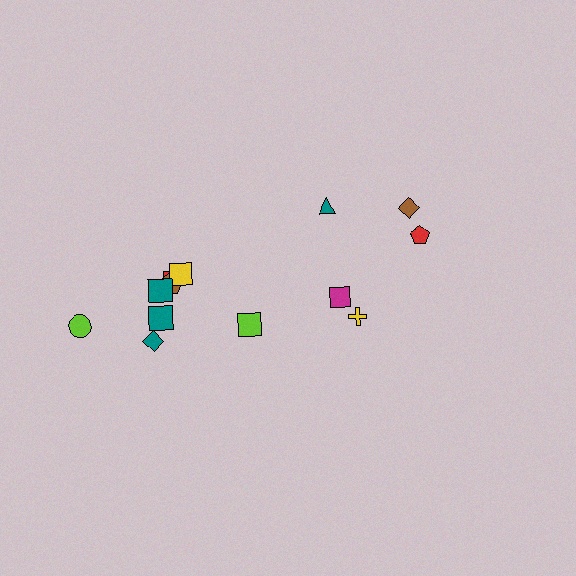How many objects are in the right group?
There are 5 objects.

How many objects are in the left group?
There are 8 objects.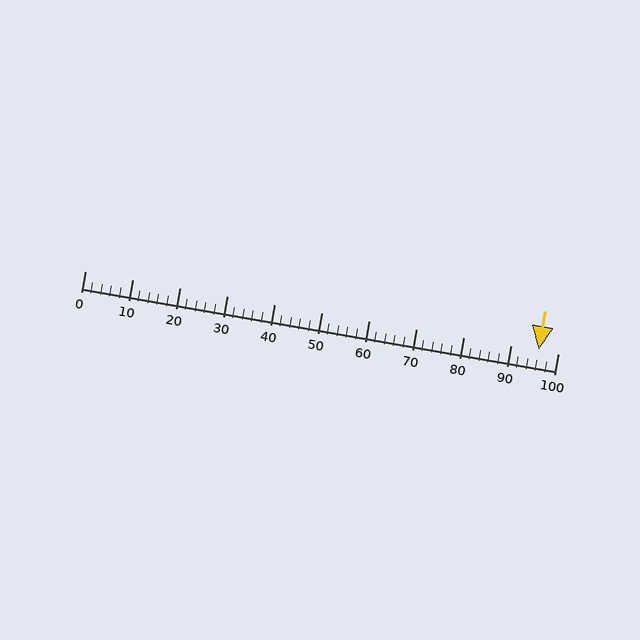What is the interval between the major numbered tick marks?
The major tick marks are spaced 10 units apart.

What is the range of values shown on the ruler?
The ruler shows values from 0 to 100.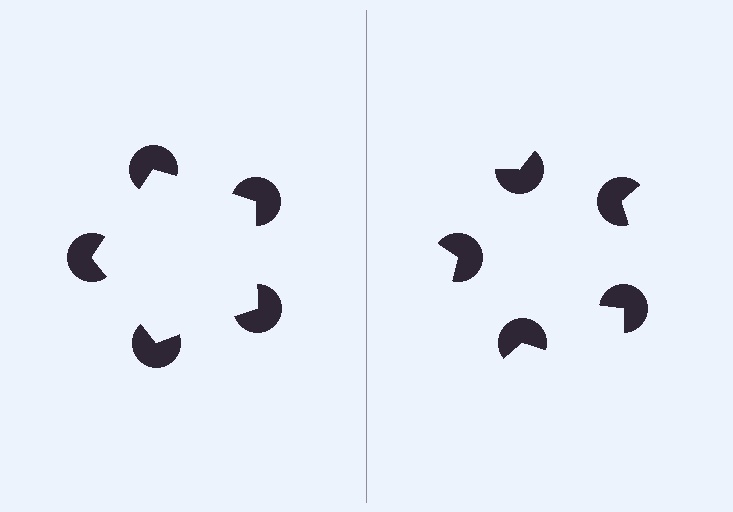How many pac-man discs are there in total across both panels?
10 — 5 on each side.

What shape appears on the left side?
An illusory pentagon.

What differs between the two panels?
The pac-man discs are positioned identically on both sides; only the wedge orientations differ. On the left they align to a pentagon; on the right they are misaligned.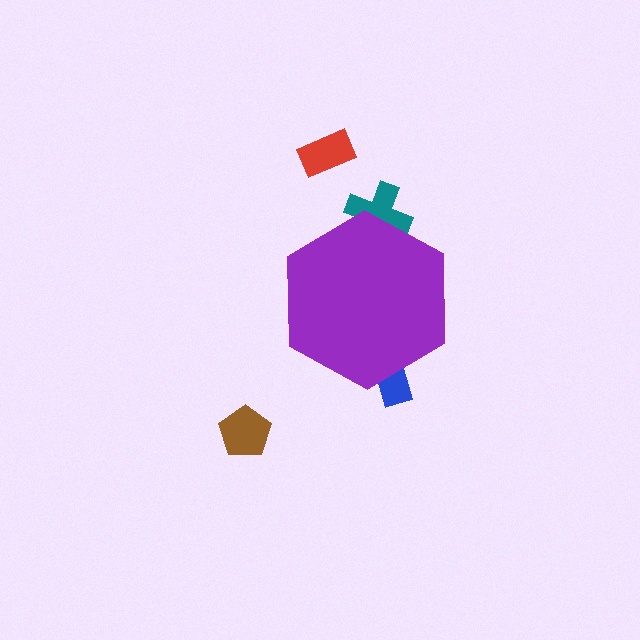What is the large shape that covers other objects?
A purple hexagon.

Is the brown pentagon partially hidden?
No, the brown pentagon is fully visible.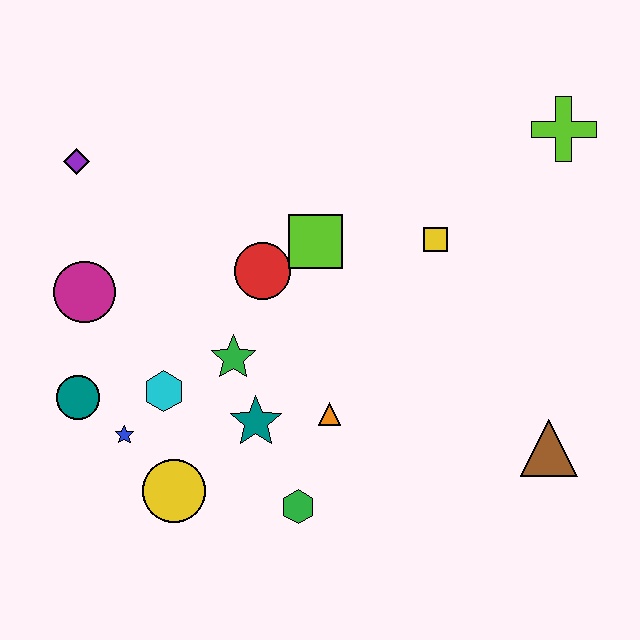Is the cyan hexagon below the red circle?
Yes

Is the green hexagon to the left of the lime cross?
Yes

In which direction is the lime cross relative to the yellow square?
The lime cross is to the right of the yellow square.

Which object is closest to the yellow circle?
The blue star is closest to the yellow circle.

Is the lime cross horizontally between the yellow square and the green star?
No